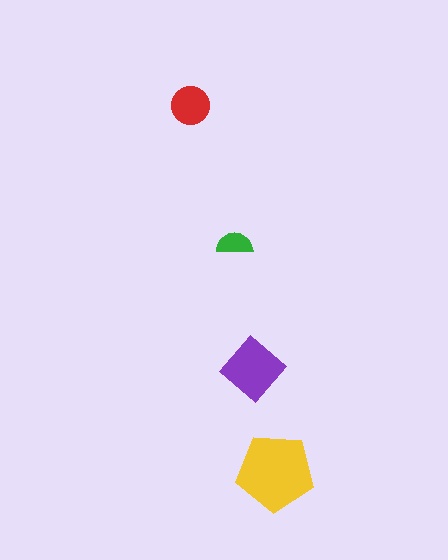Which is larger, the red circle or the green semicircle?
The red circle.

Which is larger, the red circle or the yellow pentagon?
The yellow pentagon.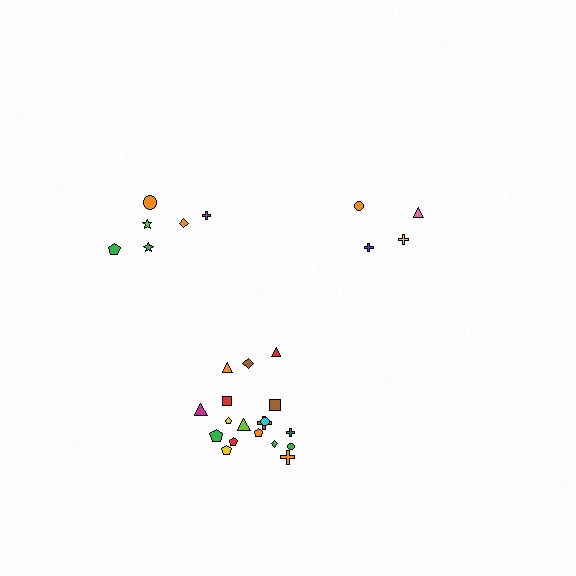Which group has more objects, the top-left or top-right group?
The top-left group.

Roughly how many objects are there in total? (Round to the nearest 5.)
Roughly 30 objects in total.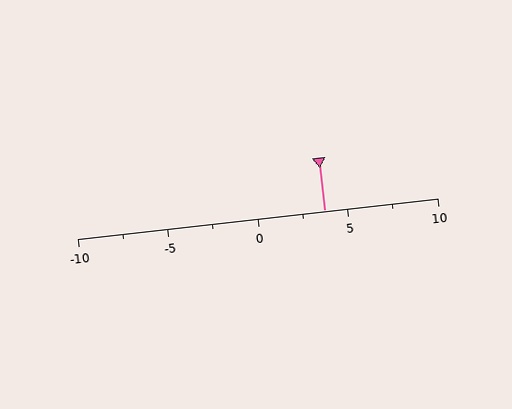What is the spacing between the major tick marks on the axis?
The major ticks are spaced 5 apart.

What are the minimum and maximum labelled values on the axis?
The axis runs from -10 to 10.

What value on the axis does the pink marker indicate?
The marker indicates approximately 3.8.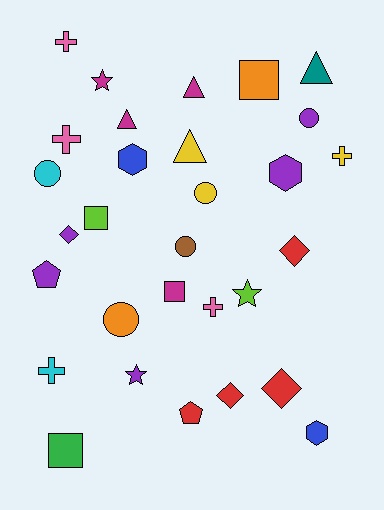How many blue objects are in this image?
There are 2 blue objects.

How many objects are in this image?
There are 30 objects.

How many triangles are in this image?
There are 4 triangles.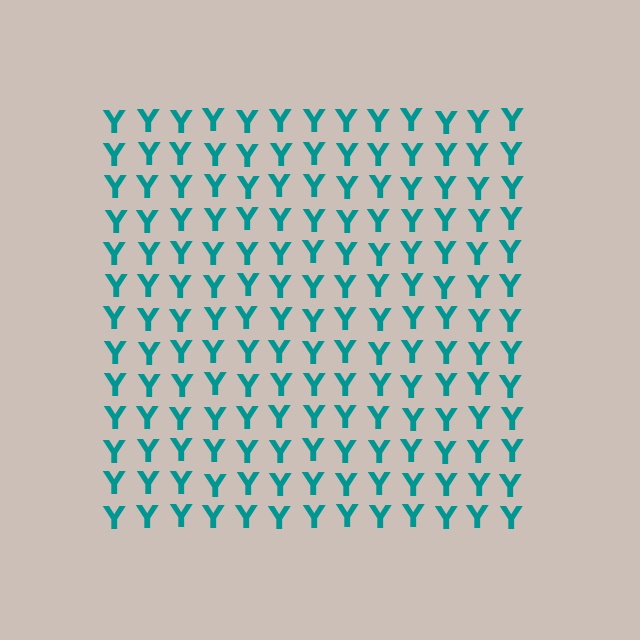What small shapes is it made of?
It is made of small letter Y's.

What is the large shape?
The large shape is a square.